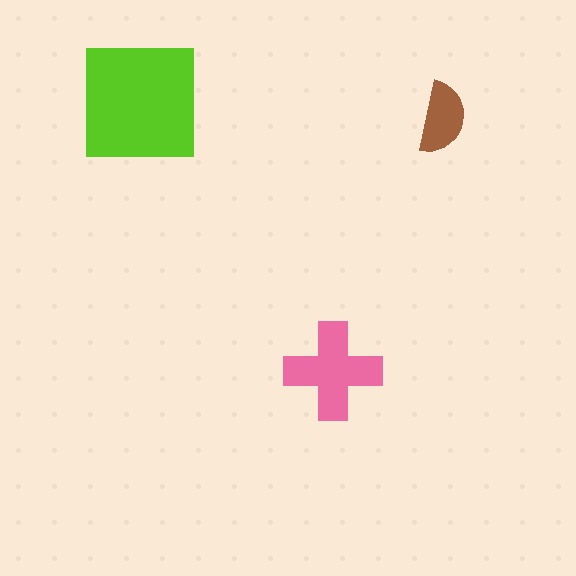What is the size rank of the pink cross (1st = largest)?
2nd.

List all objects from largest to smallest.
The lime square, the pink cross, the brown semicircle.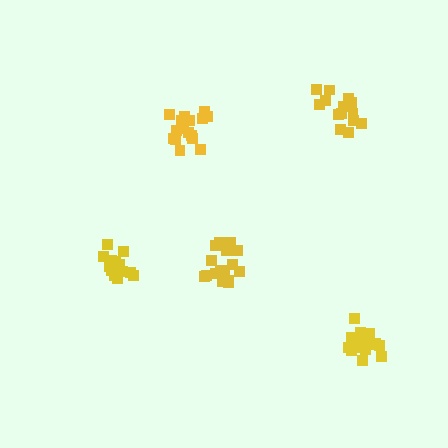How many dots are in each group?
Group 1: 17 dots, Group 2: 16 dots, Group 3: 14 dots, Group 4: 14 dots, Group 5: 15 dots (76 total).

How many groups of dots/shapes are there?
There are 5 groups.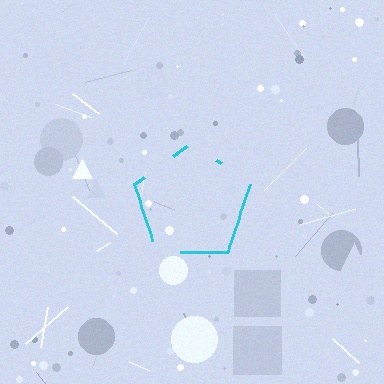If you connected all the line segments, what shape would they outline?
They would outline a pentagon.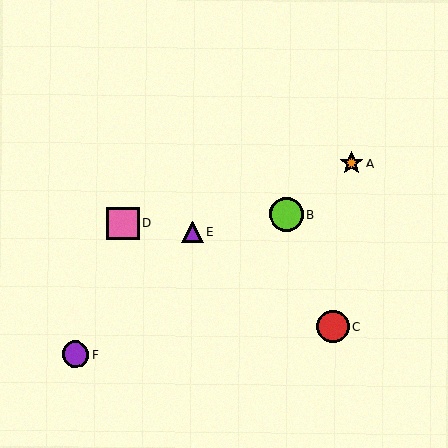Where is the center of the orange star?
The center of the orange star is at (351, 163).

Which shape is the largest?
The lime circle (labeled B) is the largest.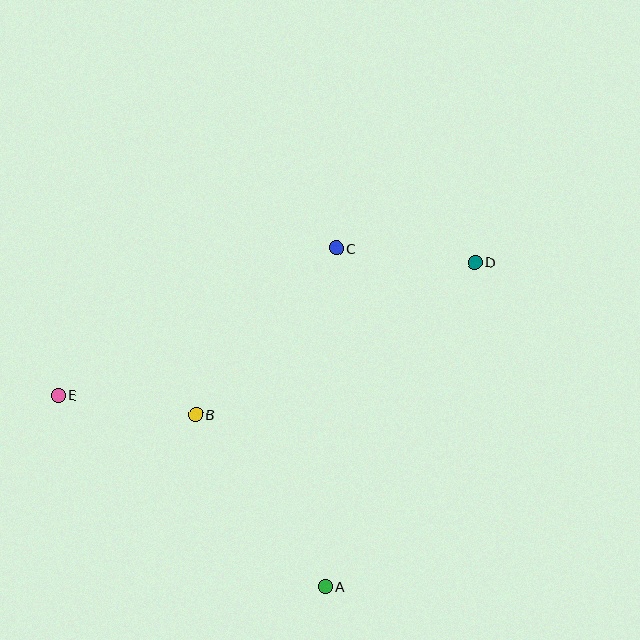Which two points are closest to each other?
Points B and E are closest to each other.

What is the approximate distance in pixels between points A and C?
The distance between A and C is approximately 339 pixels.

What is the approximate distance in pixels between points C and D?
The distance between C and D is approximately 139 pixels.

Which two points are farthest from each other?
Points D and E are farthest from each other.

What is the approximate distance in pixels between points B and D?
The distance between B and D is approximately 318 pixels.